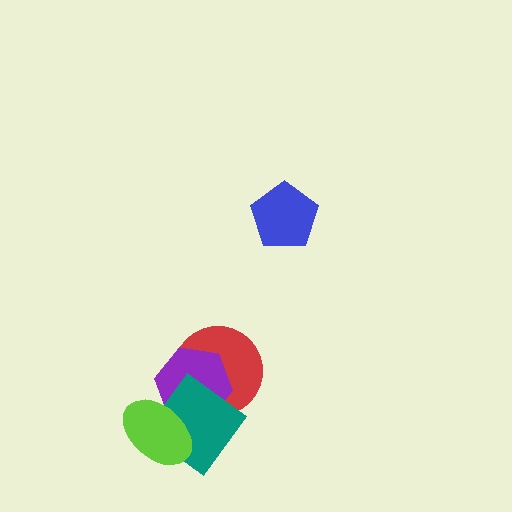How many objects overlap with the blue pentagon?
0 objects overlap with the blue pentagon.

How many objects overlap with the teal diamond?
3 objects overlap with the teal diamond.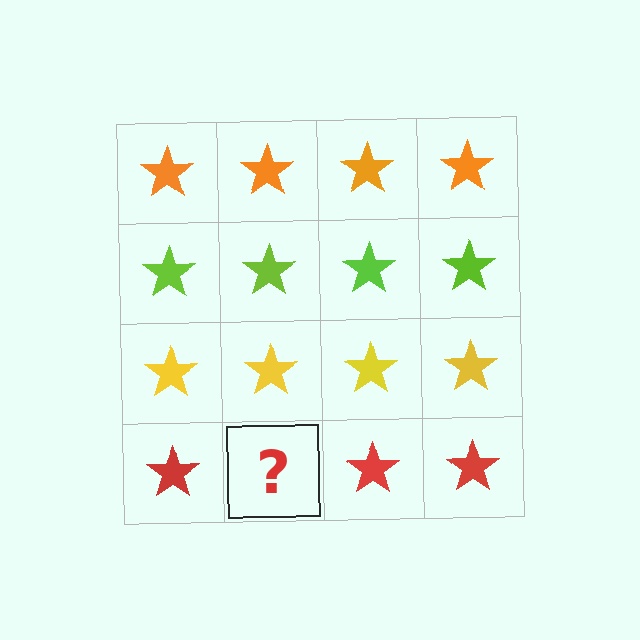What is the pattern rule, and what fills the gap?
The rule is that each row has a consistent color. The gap should be filled with a red star.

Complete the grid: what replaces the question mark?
The question mark should be replaced with a red star.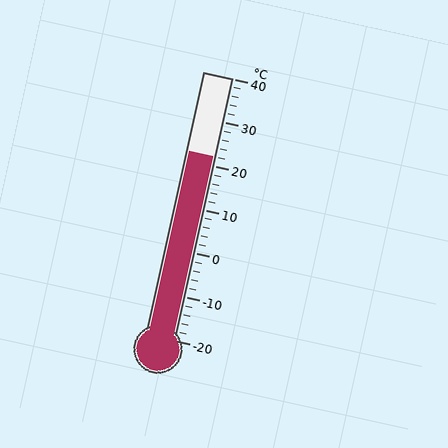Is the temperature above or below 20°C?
The temperature is above 20°C.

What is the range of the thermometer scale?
The thermometer scale ranges from -20°C to 40°C.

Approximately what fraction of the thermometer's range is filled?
The thermometer is filled to approximately 70% of its range.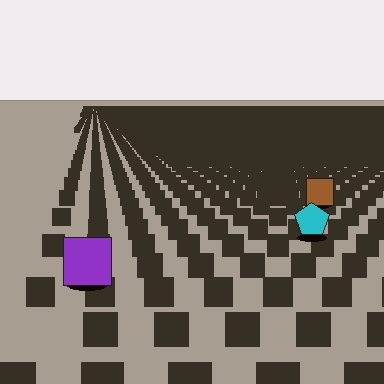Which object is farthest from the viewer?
The brown square is farthest from the viewer. It appears smaller and the ground texture around it is denser.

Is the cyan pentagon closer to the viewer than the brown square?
Yes. The cyan pentagon is closer — you can tell from the texture gradient: the ground texture is coarser near it.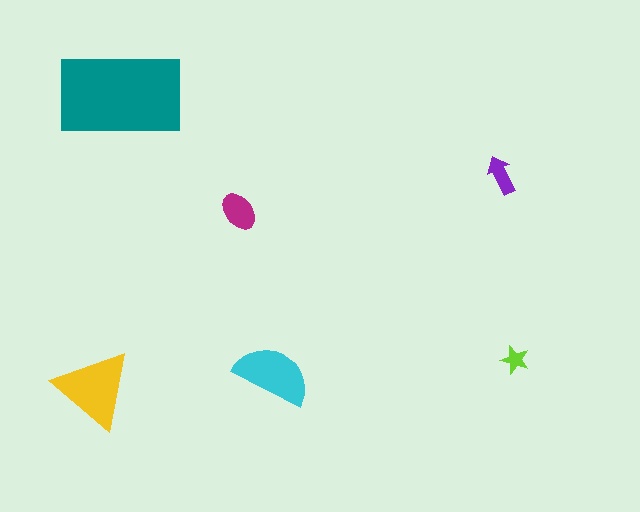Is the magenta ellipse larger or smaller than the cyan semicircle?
Smaller.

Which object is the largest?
The teal rectangle.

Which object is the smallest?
The lime star.